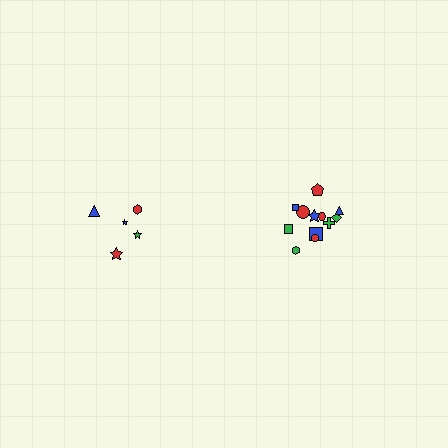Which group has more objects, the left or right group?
The right group.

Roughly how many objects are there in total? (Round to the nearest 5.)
Roughly 15 objects in total.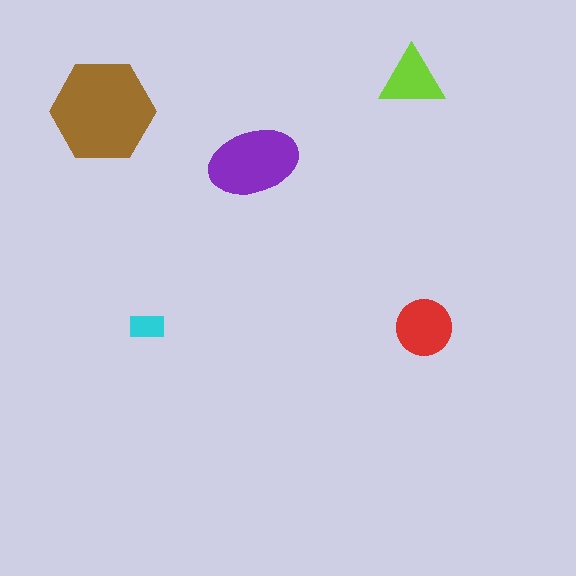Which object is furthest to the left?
The brown hexagon is leftmost.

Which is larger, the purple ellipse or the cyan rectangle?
The purple ellipse.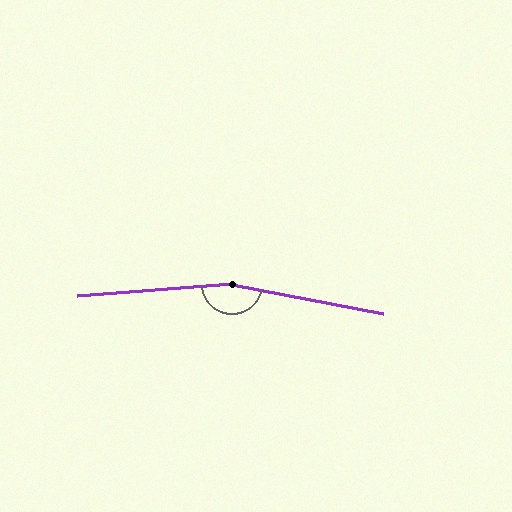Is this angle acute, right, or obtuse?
It is obtuse.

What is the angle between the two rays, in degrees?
Approximately 165 degrees.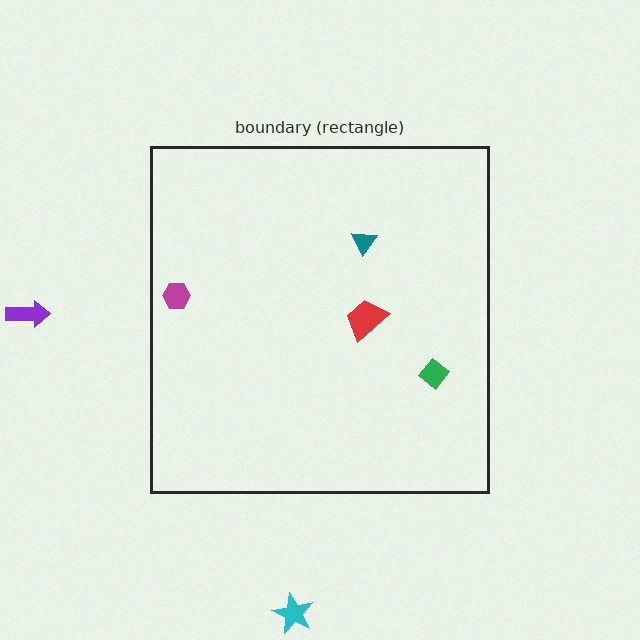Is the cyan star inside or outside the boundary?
Outside.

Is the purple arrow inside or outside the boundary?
Outside.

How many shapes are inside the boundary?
4 inside, 2 outside.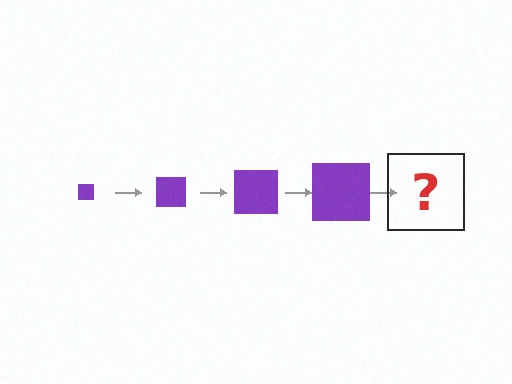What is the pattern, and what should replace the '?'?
The pattern is that the square gets progressively larger each step. The '?' should be a purple square, larger than the previous one.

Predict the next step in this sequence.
The next step is a purple square, larger than the previous one.